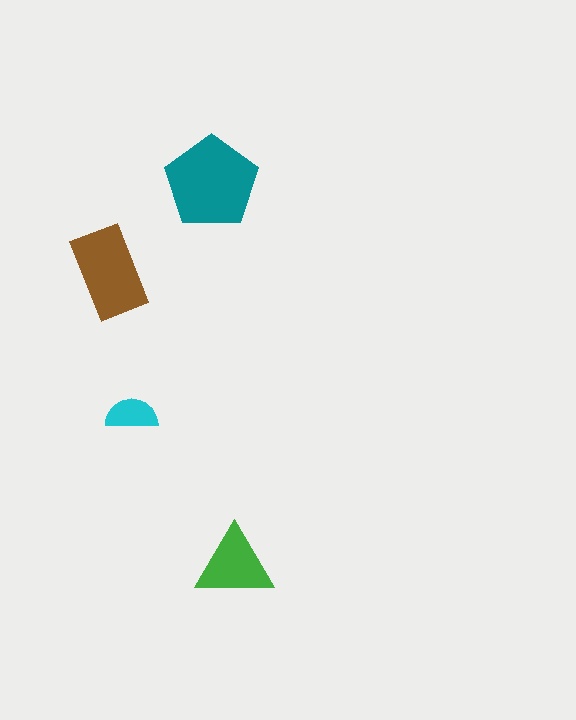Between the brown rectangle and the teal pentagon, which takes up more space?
The teal pentagon.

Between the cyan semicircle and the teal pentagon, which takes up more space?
The teal pentagon.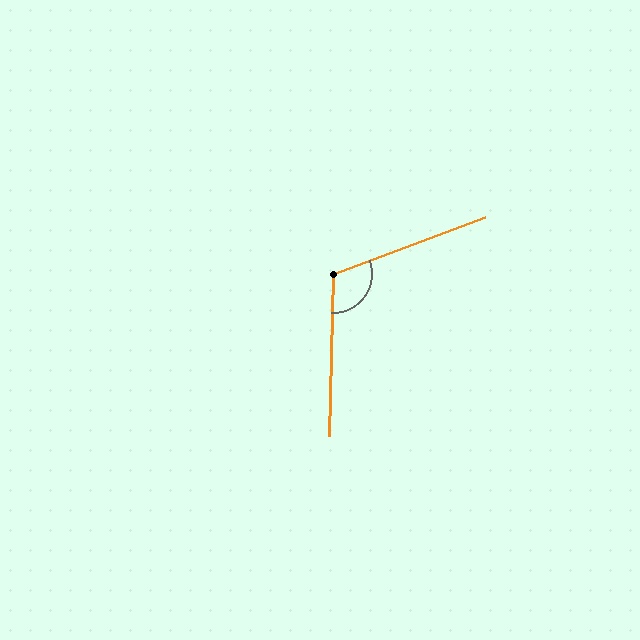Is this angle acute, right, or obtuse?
It is obtuse.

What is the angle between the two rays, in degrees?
Approximately 112 degrees.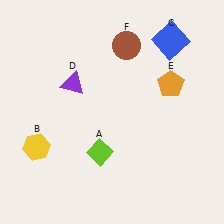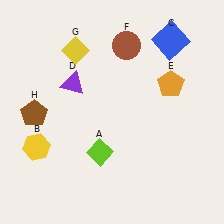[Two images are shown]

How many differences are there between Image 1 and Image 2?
There are 2 differences between the two images.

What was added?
A yellow diamond (G), a brown pentagon (H) were added in Image 2.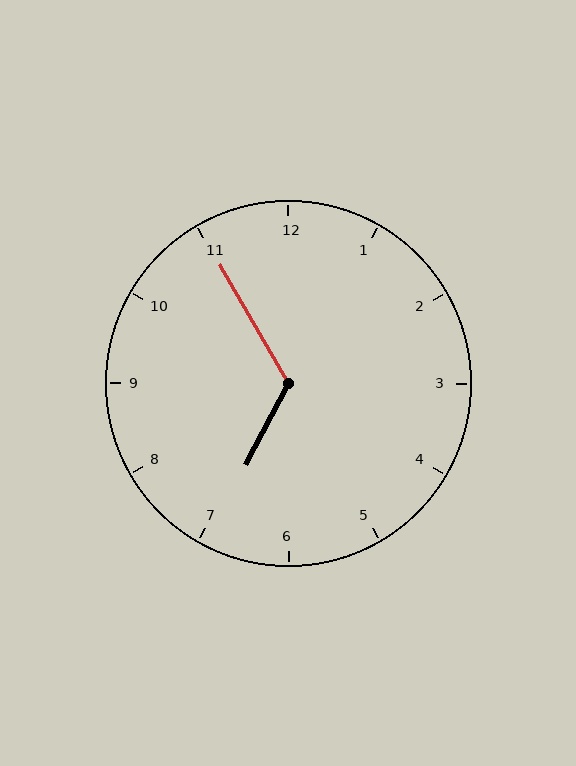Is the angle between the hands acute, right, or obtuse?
It is obtuse.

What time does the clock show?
6:55.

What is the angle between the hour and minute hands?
Approximately 122 degrees.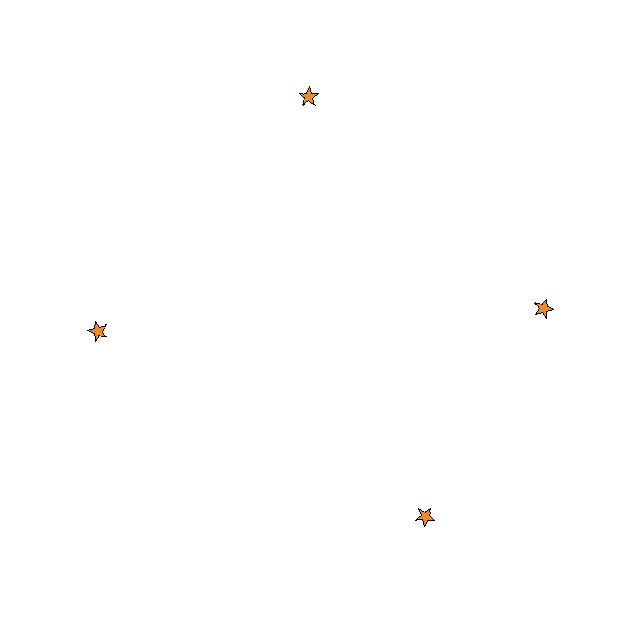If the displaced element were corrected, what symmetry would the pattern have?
It would have 4-fold rotational symmetry — the pattern would map onto itself every 90 degrees.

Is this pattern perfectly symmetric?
No. The 4 orange stars are arranged in a ring, but one element near the 6 o'clock position is rotated out of alignment along the ring, breaking the 4-fold rotational symmetry.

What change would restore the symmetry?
The symmetry would be restored by rotating it back into even spacing with its neighbors so that all 4 stars sit at equal angles and equal distance from the center.